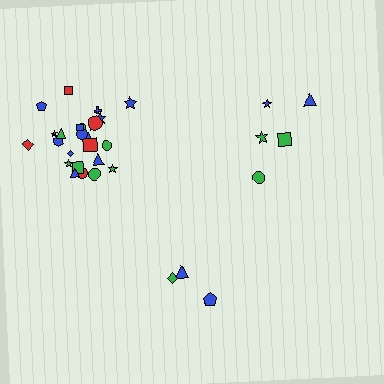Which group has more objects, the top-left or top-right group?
The top-left group.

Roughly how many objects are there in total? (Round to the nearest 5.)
Roughly 35 objects in total.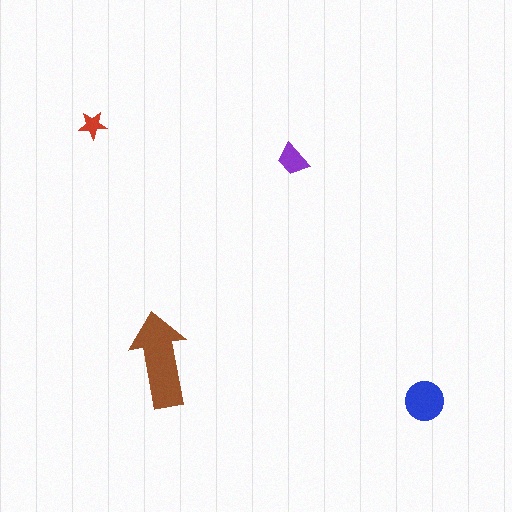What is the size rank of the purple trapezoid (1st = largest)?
3rd.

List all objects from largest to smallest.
The brown arrow, the blue circle, the purple trapezoid, the red star.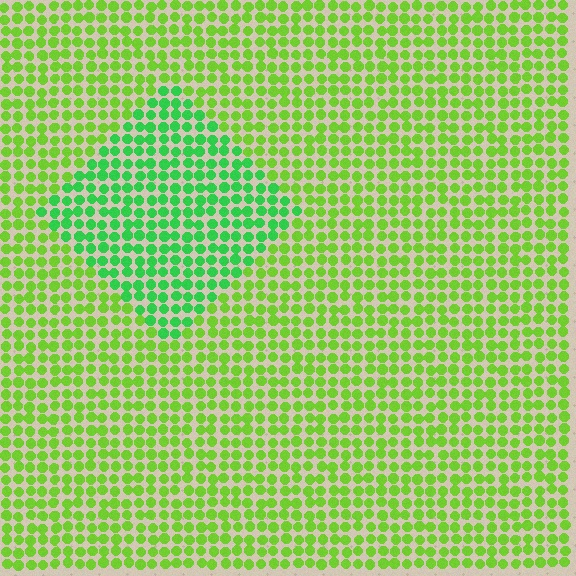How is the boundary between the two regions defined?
The boundary is defined purely by a slight shift in hue (about 35 degrees). Spacing, size, and orientation are identical on both sides.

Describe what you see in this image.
The image is filled with small lime elements in a uniform arrangement. A diamond-shaped region is visible where the elements are tinted to a slightly different hue, forming a subtle color boundary.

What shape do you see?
I see a diamond.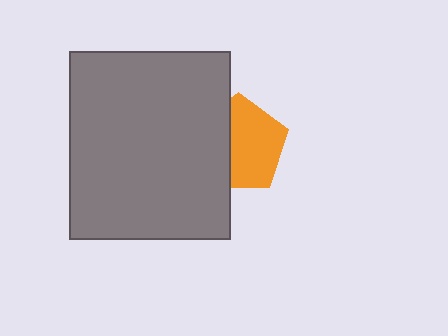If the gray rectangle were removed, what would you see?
You would see the complete orange pentagon.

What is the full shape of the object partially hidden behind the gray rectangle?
The partially hidden object is an orange pentagon.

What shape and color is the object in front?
The object in front is a gray rectangle.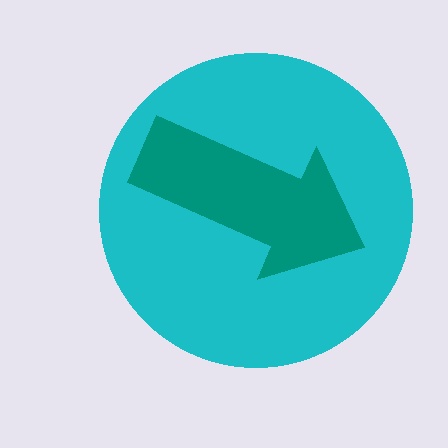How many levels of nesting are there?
2.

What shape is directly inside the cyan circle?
The teal arrow.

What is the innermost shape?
The teal arrow.